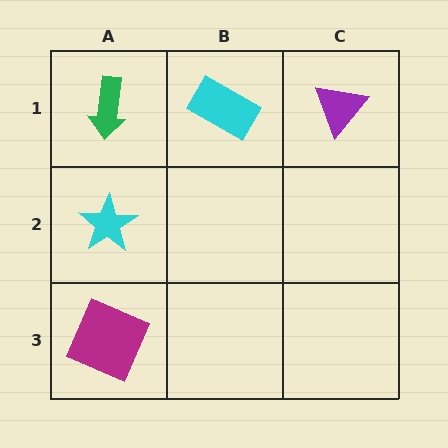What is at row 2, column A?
A cyan star.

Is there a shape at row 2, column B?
No, that cell is empty.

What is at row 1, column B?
A cyan rectangle.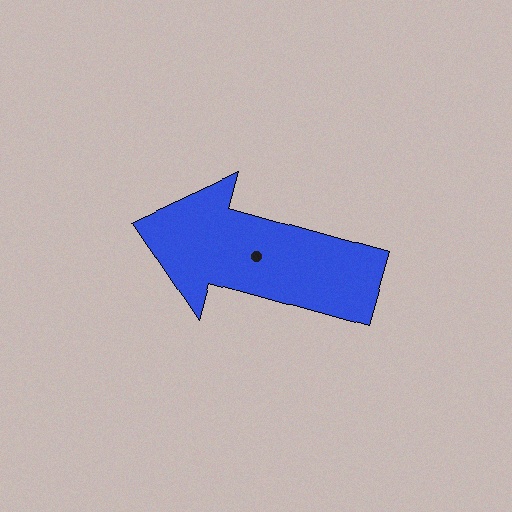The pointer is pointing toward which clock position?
Roughly 10 o'clock.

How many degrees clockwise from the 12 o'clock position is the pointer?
Approximately 286 degrees.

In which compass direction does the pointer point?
West.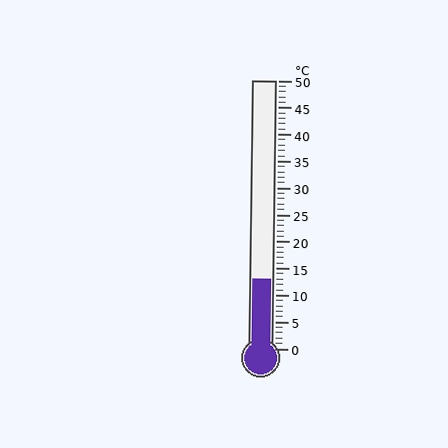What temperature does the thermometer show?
The thermometer shows approximately 13°C.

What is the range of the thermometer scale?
The thermometer scale ranges from 0°C to 50°C.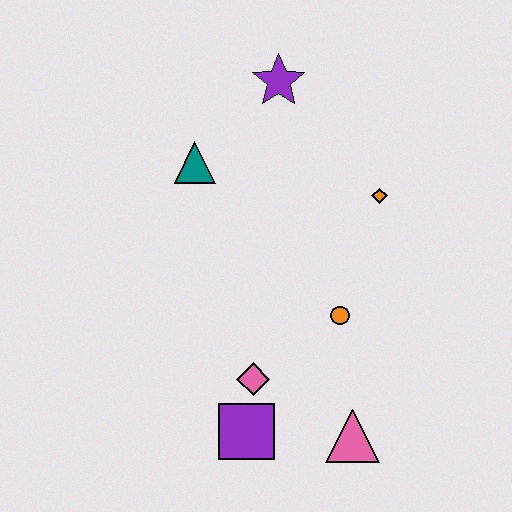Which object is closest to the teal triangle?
The purple star is closest to the teal triangle.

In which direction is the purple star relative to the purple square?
The purple star is above the purple square.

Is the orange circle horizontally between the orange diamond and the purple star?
Yes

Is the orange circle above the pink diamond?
Yes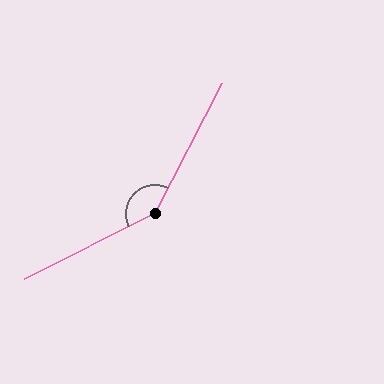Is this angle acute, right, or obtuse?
It is obtuse.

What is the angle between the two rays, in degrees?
Approximately 144 degrees.